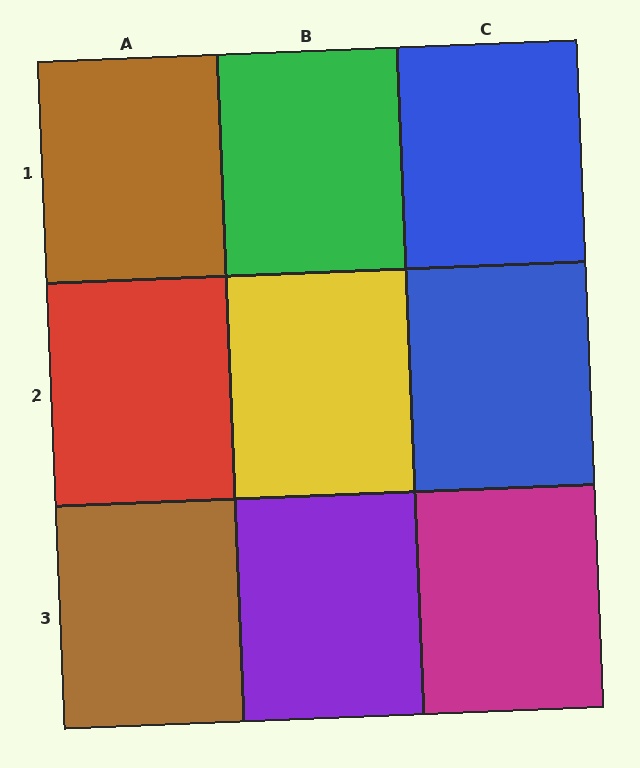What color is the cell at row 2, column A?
Red.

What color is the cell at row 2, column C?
Blue.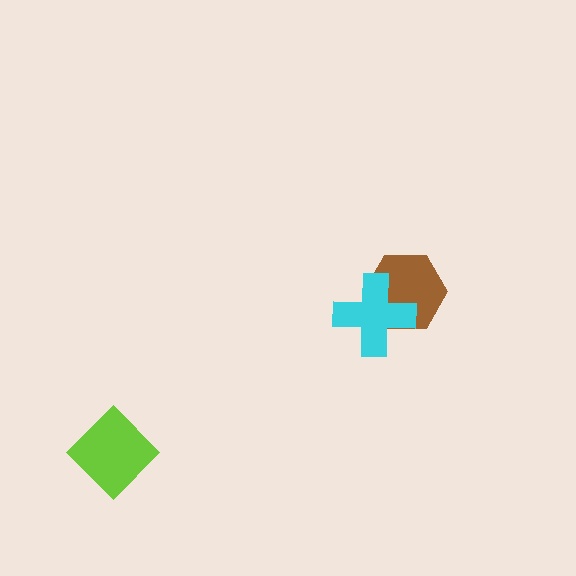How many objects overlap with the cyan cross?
1 object overlaps with the cyan cross.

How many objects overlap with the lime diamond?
0 objects overlap with the lime diamond.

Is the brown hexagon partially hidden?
Yes, it is partially covered by another shape.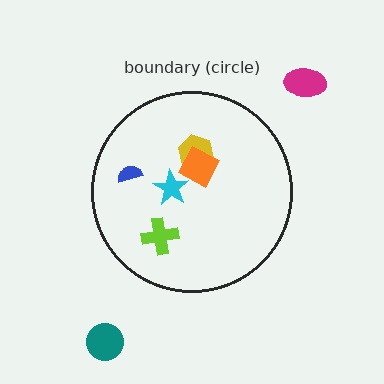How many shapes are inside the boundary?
5 inside, 2 outside.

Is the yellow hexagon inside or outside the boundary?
Inside.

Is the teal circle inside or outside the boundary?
Outside.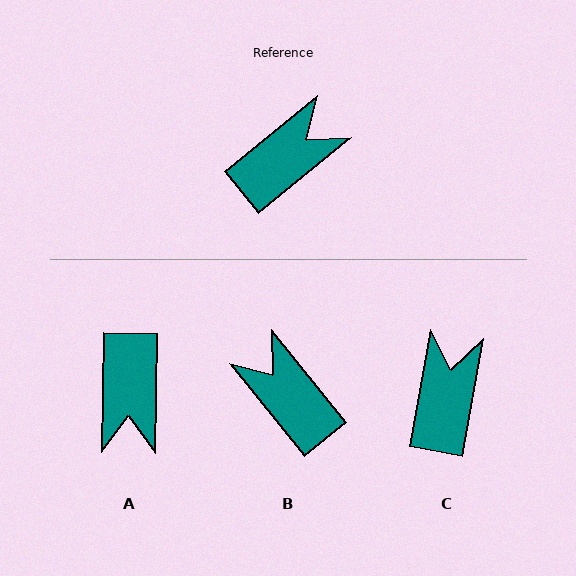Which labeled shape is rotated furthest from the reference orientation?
A, about 130 degrees away.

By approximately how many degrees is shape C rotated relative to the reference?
Approximately 41 degrees counter-clockwise.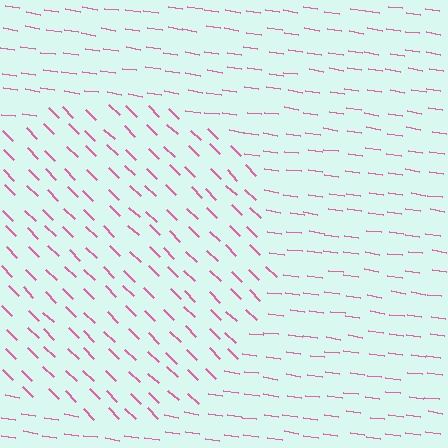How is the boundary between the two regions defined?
The boundary is defined purely by a change in line orientation (approximately 36 degrees difference). All lines are the same color and thickness.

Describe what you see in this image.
The image is filled with small pink line segments. A circle region in the image has lines oriented differently from the surrounding lines, creating a visible texture boundary.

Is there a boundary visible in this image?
Yes, there is a texture boundary formed by a change in line orientation.